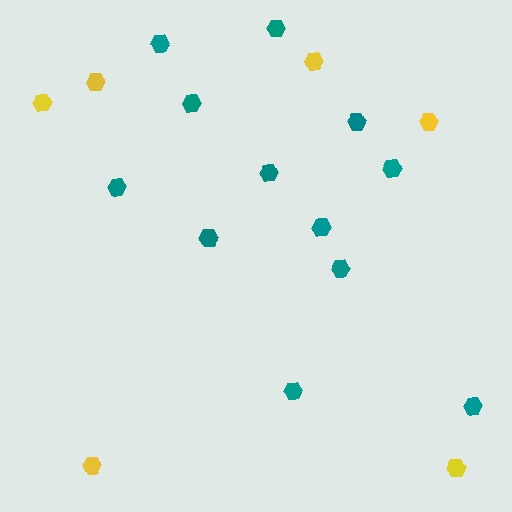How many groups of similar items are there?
There are 2 groups: one group of teal hexagons (12) and one group of yellow hexagons (6).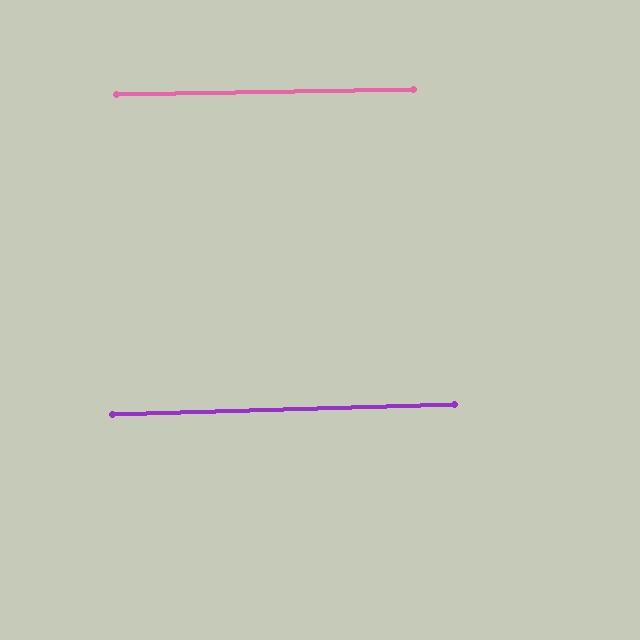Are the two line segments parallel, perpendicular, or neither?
Parallel — their directions differ by only 0.7°.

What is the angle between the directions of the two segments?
Approximately 1 degree.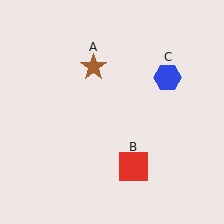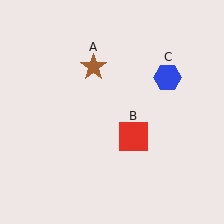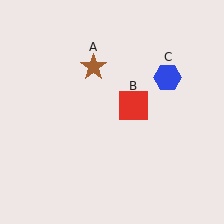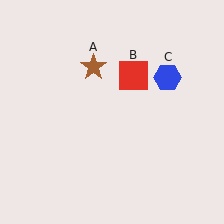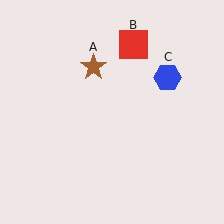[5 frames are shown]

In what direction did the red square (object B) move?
The red square (object B) moved up.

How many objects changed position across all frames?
1 object changed position: red square (object B).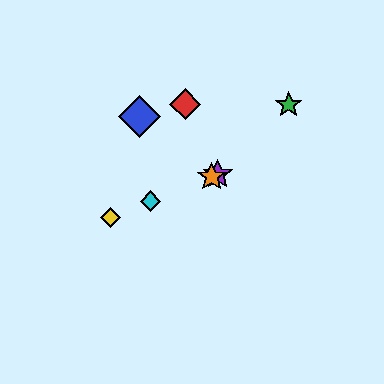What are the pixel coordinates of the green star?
The green star is at (289, 105).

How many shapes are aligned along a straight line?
4 shapes (the yellow diamond, the purple star, the orange star, the cyan diamond) are aligned along a straight line.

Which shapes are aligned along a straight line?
The yellow diamond, the purple star, the orange star, the cyan diamond are aligned along a straight line.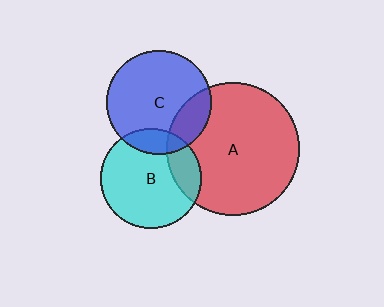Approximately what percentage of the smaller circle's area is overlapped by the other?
Approximately 20%.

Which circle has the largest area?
Circle A (red).